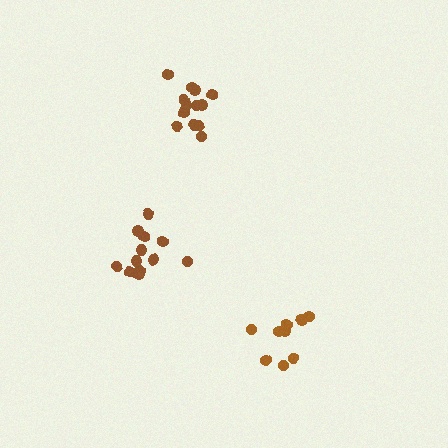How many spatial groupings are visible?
There are 3 spatial groupings.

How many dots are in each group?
Group 1: 9 dots, Group 2: 14 dots, Group 3: 13 dots (36 total).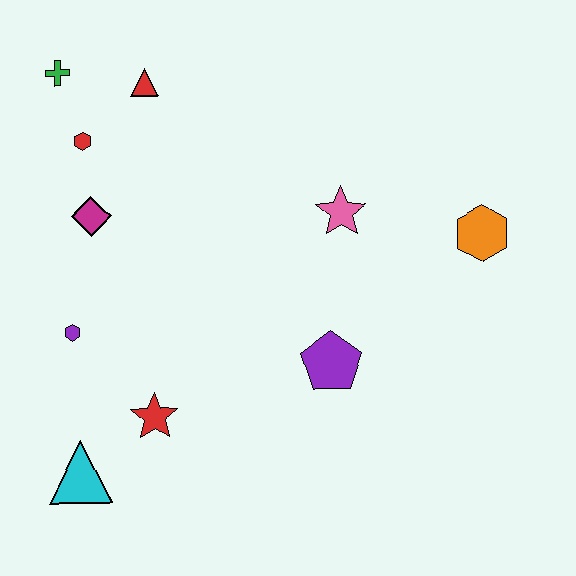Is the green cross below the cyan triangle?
No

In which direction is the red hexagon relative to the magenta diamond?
The red hexagon is above the magenta diamond.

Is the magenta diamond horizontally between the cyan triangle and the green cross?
No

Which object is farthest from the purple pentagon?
The green cross is farthest from the purple pentagon.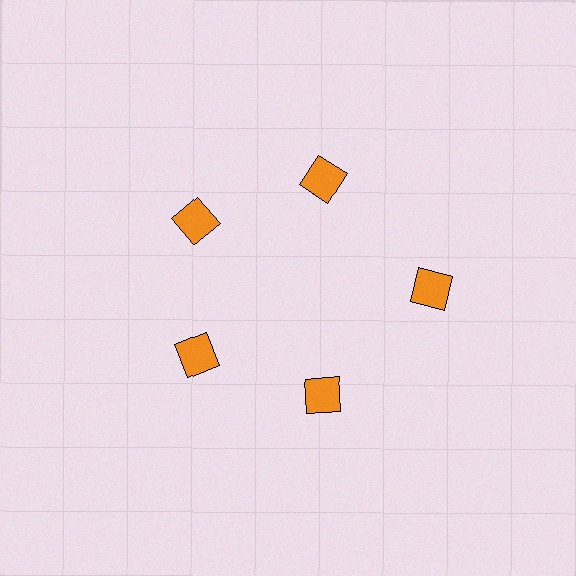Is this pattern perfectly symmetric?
No. The 5 orange squares are arranged in a ring, but one element near the 3 o'clock position is pushed outward from the center, breaking the 5-fold rotational symmetry.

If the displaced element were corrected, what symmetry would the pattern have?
It would have 5-fold rotational symmetry — the pattern would map onto itself every 72 degrees.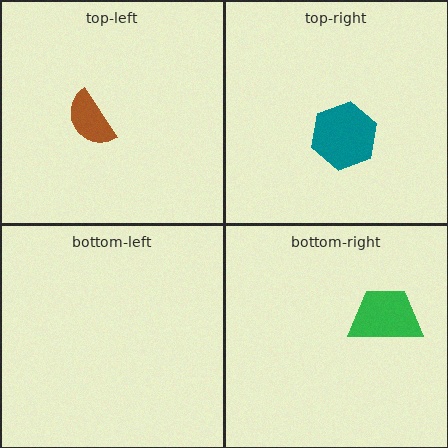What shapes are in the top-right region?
The teal hexagon.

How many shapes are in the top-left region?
1.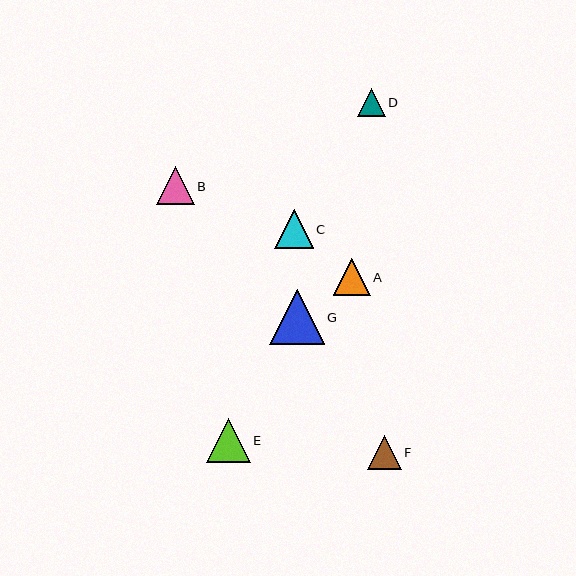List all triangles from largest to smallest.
From largest to smallest: G, E, C, B, A, F, D.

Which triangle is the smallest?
Triangle D is the smallest with a size of approximately 28 pixels.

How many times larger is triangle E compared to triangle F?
Triangle E is approximately 1.3 times the size of triangle F.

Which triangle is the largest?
Triangle G is the largest with a size of approximately 54 pixels.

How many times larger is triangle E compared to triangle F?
Triangle E is approximately 1.3 times the size of triangle F.